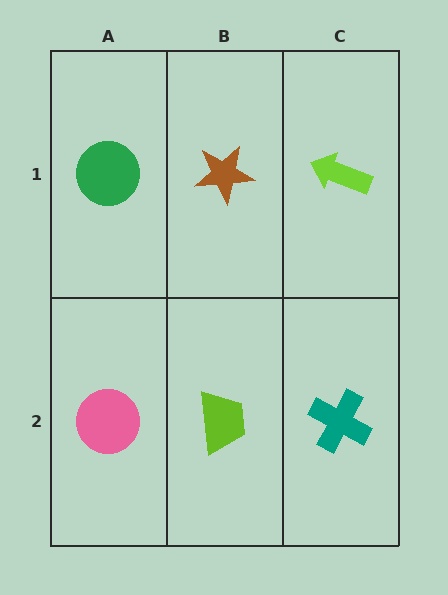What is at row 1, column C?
A lime arrow.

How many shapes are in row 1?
3 shapes.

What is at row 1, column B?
A brown star.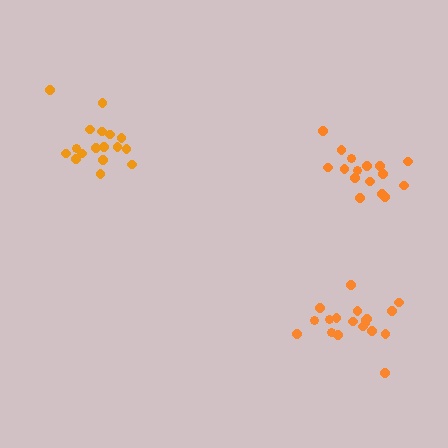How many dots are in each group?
Group 1: 19 dots, Group 2: 17 dots, Group 3: 16 dots (52 total).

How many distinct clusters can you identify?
There are 3 distinct clusters.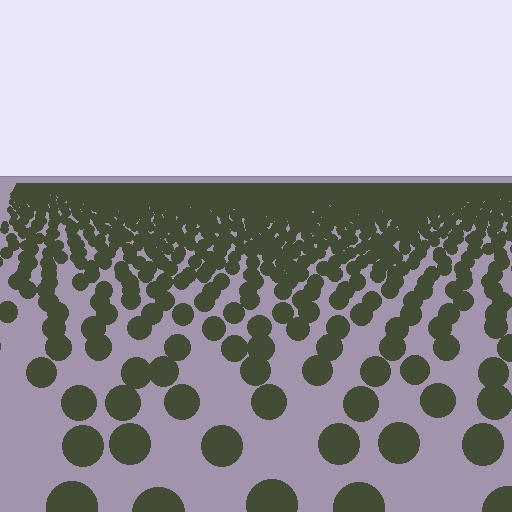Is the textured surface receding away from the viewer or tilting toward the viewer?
The surface is receding away from the viewer. Texture elements get smaller and denser toward the top.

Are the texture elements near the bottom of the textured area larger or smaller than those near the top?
Larger. Near the bottom, elements are closer to the viewer and appear at a bigger on-screen size.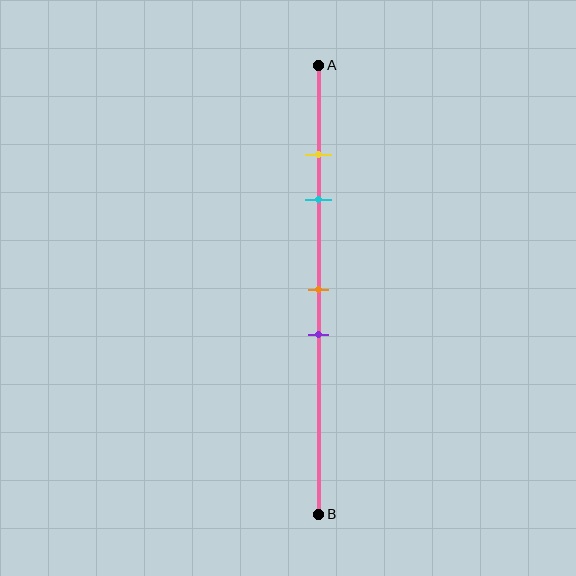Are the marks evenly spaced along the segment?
No, the marks are not evenly spaced.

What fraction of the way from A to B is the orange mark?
The orange mark is approximately 50% (0.5) of the way from A to B.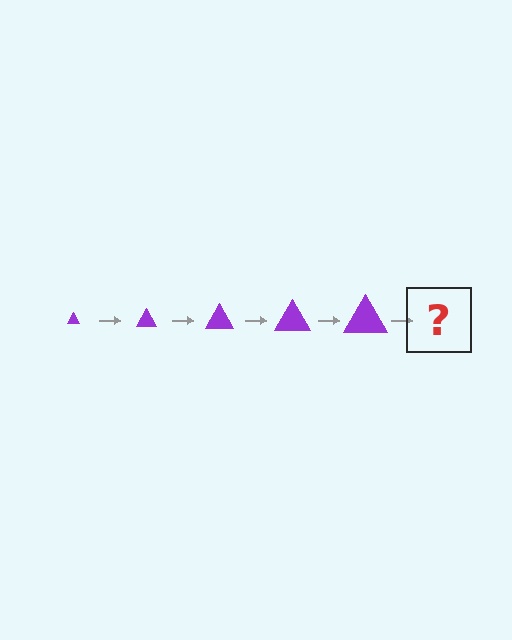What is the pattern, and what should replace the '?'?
The pattern is that the triangle gets progressively larger each step. The '?' should be a purple triangle, larger than the previous one.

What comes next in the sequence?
The next element should be a purple triangle, larger than the previous one.